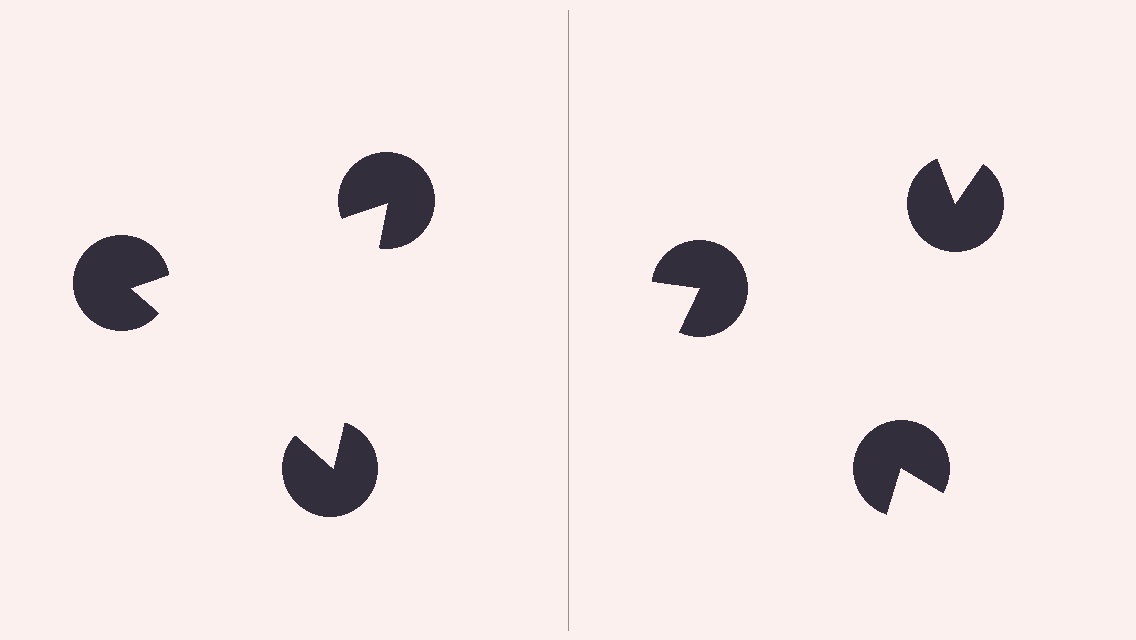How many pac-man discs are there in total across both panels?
6 — 3 on each side.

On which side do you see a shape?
An illusory triangle appears on the left side. On the right side the wedge cuts are rotated, so no coherent shape forms.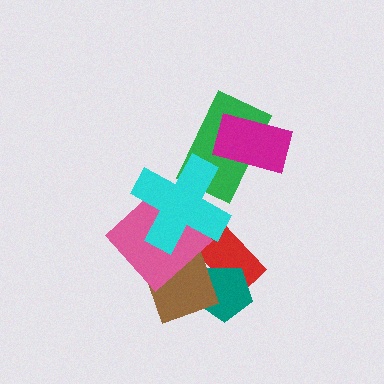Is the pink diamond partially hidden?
Yes, it is partially covered by another shape.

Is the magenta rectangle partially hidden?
No, no other shape covers it.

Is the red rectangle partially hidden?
Yes, it is partially covered by another shape.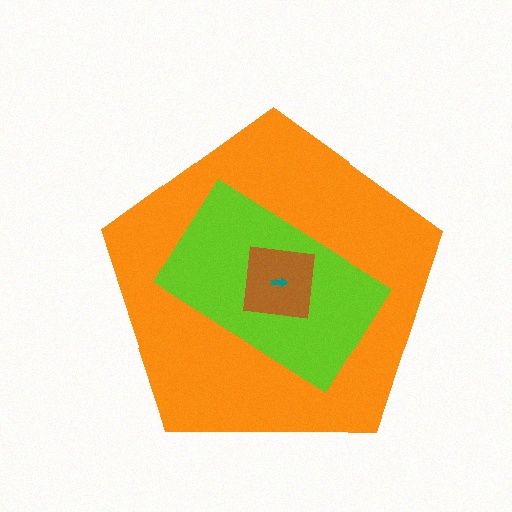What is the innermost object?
The teal arrow.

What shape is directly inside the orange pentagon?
The lime rectangle.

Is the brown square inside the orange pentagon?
Yes.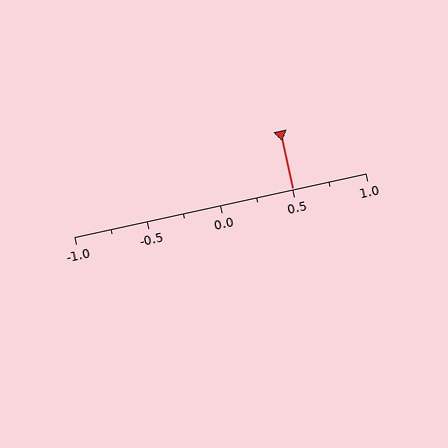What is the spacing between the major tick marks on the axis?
The major ticks are spaced 0.5 apart.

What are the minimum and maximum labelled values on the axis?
The axis runs from -1.0 to 1.0.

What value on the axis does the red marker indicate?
The marker indicates approximately 0.5.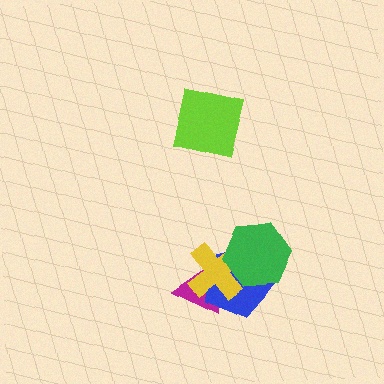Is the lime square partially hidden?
No, no other shape covers it.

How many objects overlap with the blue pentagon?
3 objects overlap with the blue pentagon.